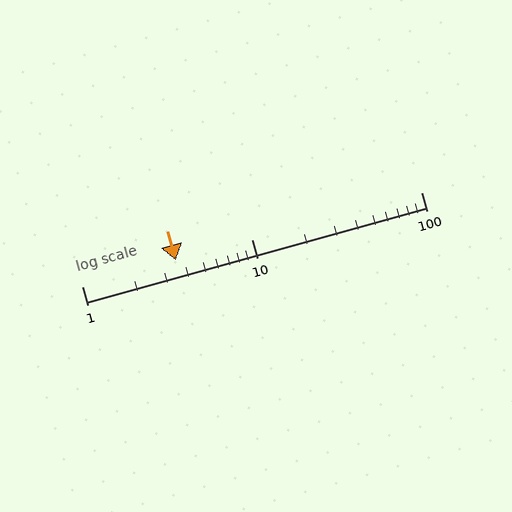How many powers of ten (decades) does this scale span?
The scale spans 2 decades, from 1 to 100.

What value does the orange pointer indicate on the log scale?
The pointer indicates approximately 3.6.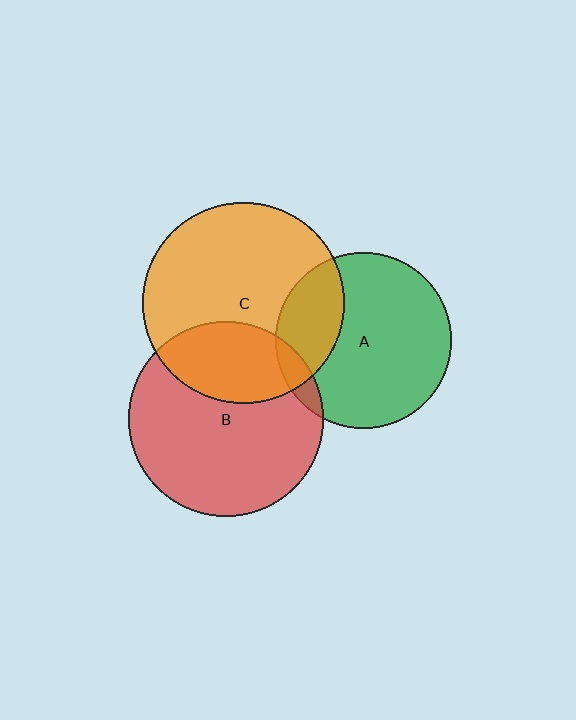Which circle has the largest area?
Circle C (orange).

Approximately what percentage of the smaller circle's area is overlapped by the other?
Approximately 25%.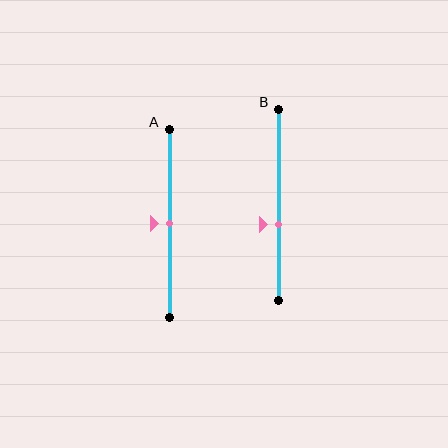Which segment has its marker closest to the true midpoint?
Segment A has its marker closest to the true midpoint.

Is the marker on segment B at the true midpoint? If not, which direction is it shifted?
No, the marker on segment B is shifted downward by about 11% of the segment length.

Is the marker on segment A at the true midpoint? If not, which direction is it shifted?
Yes, the marker on segment A is at the true midpoint.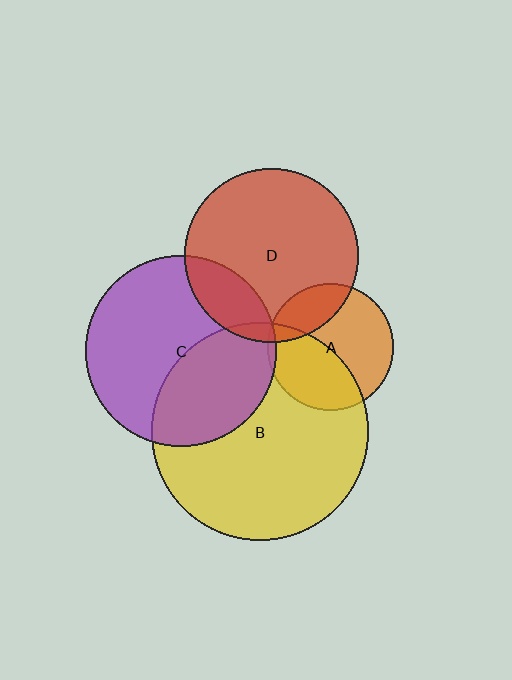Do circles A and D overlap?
Yes.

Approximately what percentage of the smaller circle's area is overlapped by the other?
Approximately 25%.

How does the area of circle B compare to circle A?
Approximately 3.0 times.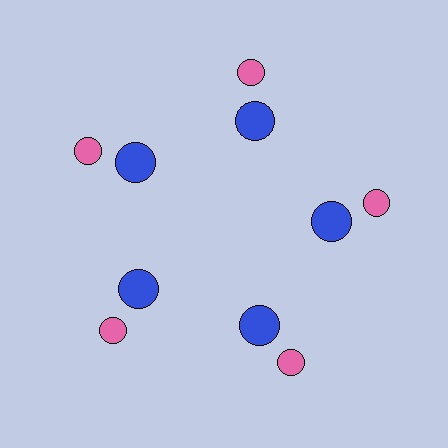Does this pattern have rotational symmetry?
Yes, this pattern has 5-fold rotational symmetry. It looks the same after rotating 72 degrees around the center.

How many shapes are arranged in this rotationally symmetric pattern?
There are 10 shapes, arranged in 5 groups of 2.